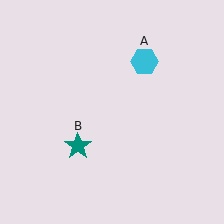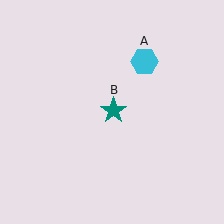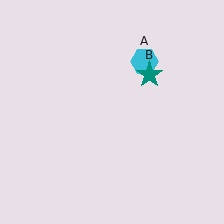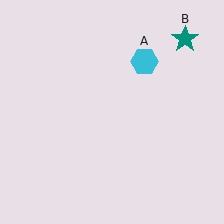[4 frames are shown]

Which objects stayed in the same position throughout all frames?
Cyan hexagon (object A) remained stationary.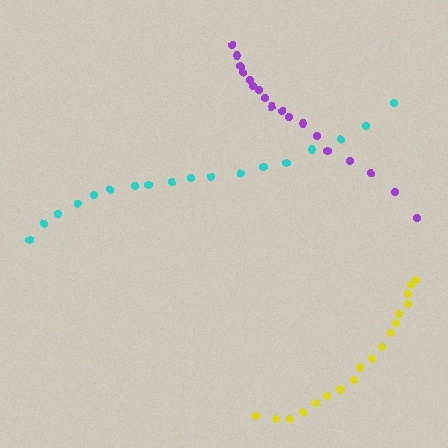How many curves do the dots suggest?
There are 3 distinct paths.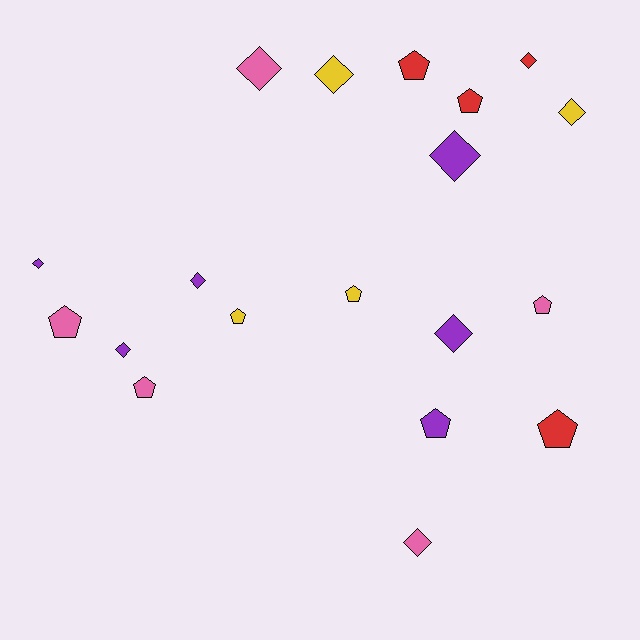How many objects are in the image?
There are 19 objects.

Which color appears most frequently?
Purple, with 6 objects.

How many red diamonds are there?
There is 1 red diamond.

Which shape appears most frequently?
Diamond, with 10 objects.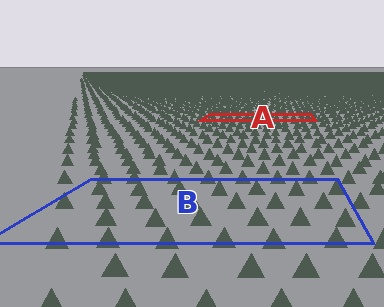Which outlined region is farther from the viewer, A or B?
Region A is farther from the viewer — the texture elements inside it appear smaller and more densely packed.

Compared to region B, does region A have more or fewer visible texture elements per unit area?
Region A has more texture elements per unit area — they are packed more densely because it is farther away.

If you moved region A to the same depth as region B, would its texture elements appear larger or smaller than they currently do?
They would appear larger. At a closer depth, the same texture elements are projected at a bigger on-screen size.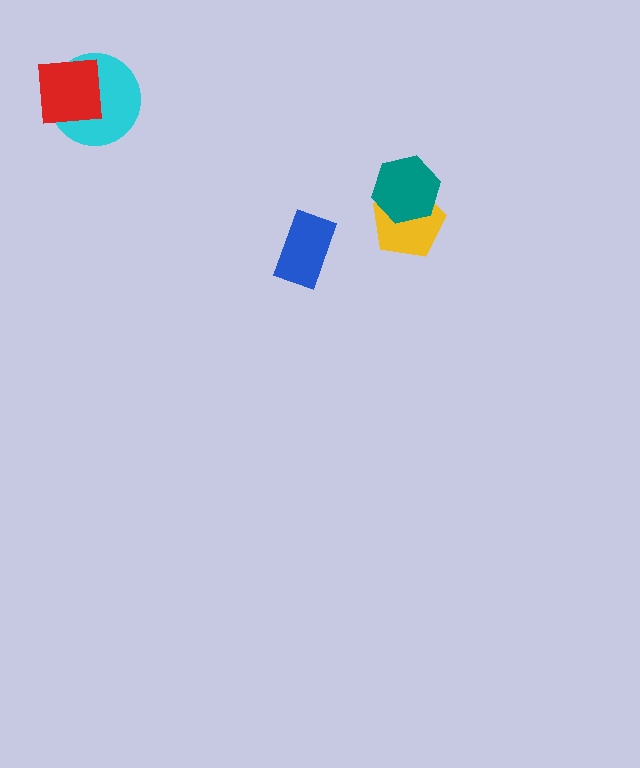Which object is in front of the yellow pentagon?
The teal hexagon is in front of the yellow pentagon.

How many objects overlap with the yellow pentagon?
1 object overlaps with the yellow pentagon.